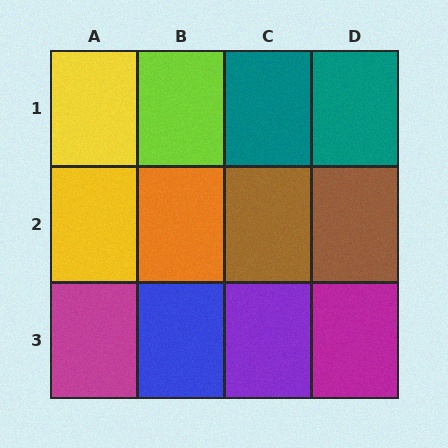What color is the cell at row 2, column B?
Orange.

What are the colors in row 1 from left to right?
Yellow, lime, teal, teal.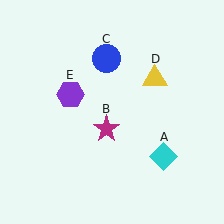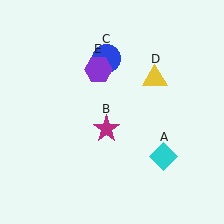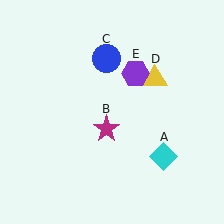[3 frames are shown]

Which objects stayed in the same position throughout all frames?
Cyan diamond (object A) and magenta star (object B) and blue circle (object C) and yellow triangle (object D) remained stationary.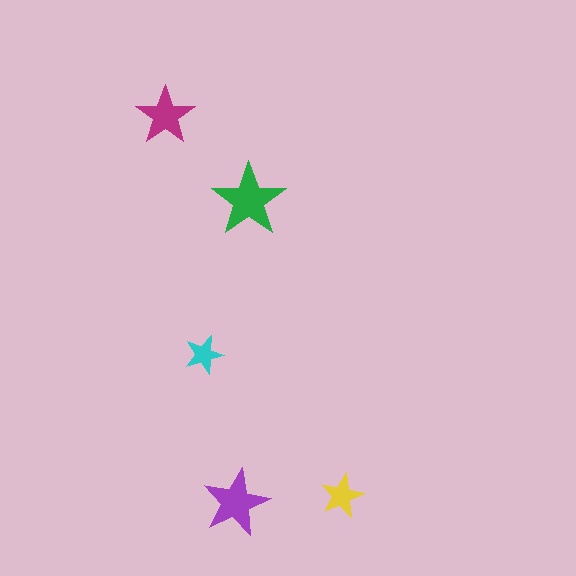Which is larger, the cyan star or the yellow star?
The yellow one.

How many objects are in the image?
There are 5 objects in the image.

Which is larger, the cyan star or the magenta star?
The magenta one.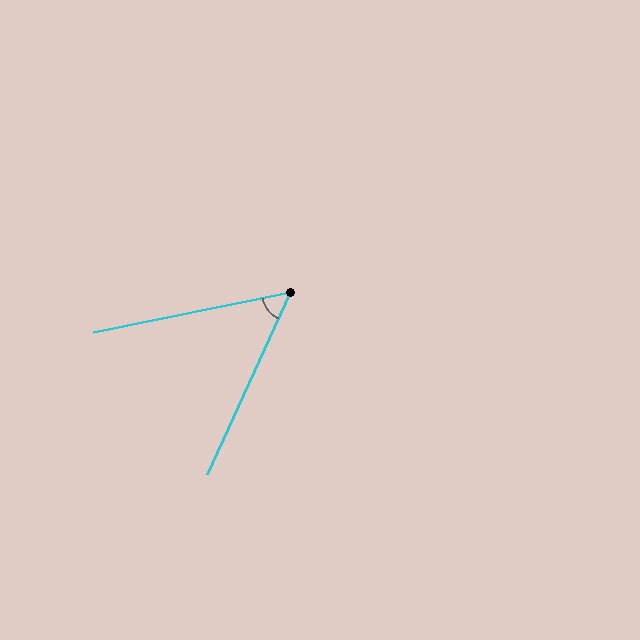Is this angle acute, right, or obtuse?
It is acute.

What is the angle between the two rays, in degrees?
Approximately 54 degrees.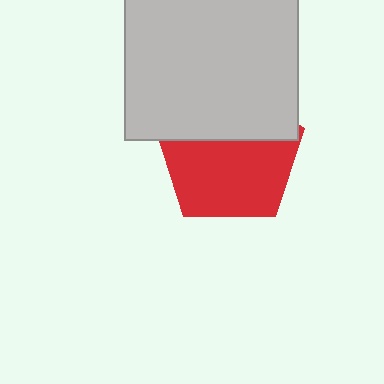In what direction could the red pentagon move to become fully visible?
The red pentagon could move down. That would shift it out from behind the light gray square entirely.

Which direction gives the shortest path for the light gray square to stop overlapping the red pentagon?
Moving up gives the shortest separation.